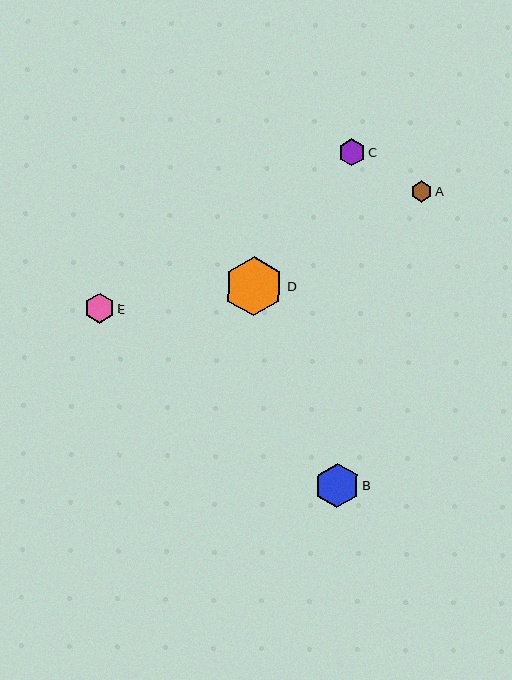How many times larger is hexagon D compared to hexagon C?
Hexagon D is approximately 2.2 times the size of hexagon C.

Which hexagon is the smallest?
Hexagon A is the smallest with a size of approximately 21 pixels.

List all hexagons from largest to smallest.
From largest to smallest: D, B, E, C, A.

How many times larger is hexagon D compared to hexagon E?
Hexagon D is approximately 2.0 times the size of hexagon E.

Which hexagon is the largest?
Hexagon D is the largest with a size of approximately 59 pixels.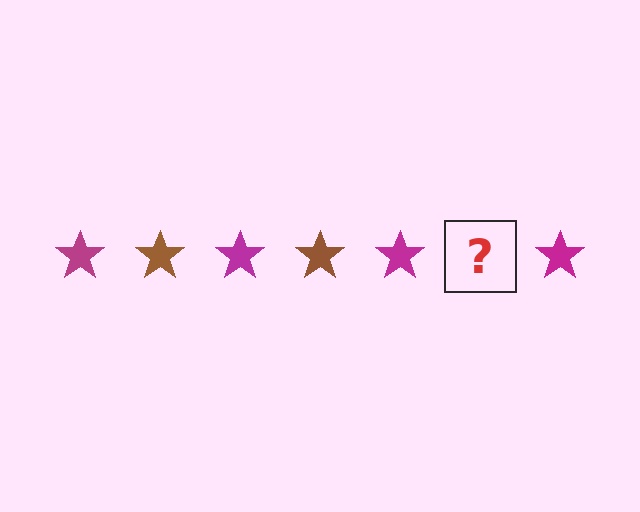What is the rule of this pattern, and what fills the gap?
The rule is that the pattern cycles through magenta, brown stars. The gap should be filled with a brown star.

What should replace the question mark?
The question mark should be replaced with a brown star.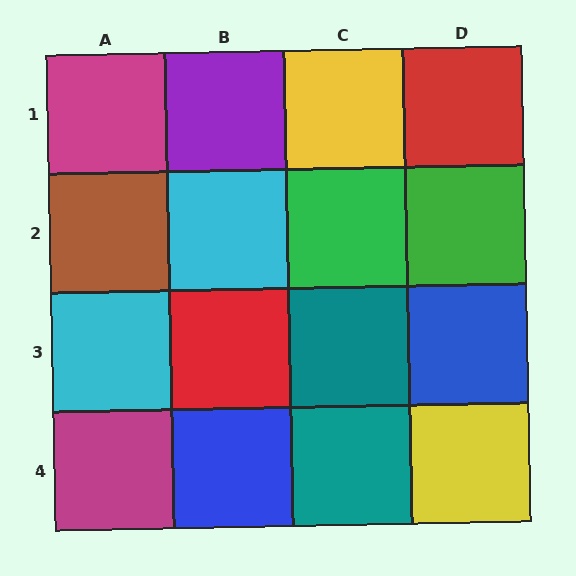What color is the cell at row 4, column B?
Blue.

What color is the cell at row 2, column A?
Brown.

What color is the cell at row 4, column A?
Magenta.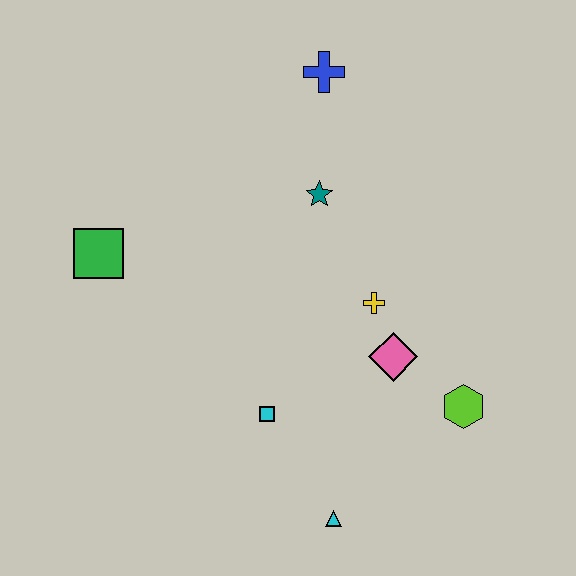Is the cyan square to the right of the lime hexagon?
No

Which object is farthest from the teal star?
The cyan triangle is farthest from the teal star.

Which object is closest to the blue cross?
The teal star is closest to the blue cross.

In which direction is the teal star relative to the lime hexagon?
The teal star is above the lime hexagon.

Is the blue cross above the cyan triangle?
Yes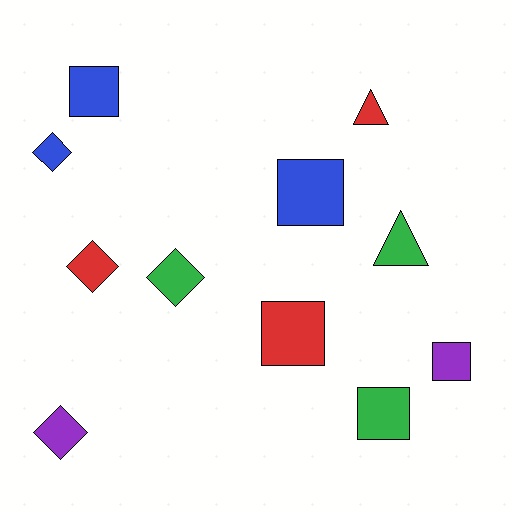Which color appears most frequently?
Blue, with 3 objects.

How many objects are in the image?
There are 11 objects.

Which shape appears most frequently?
Square, with 5 objects.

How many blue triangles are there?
There are no blue triangles.